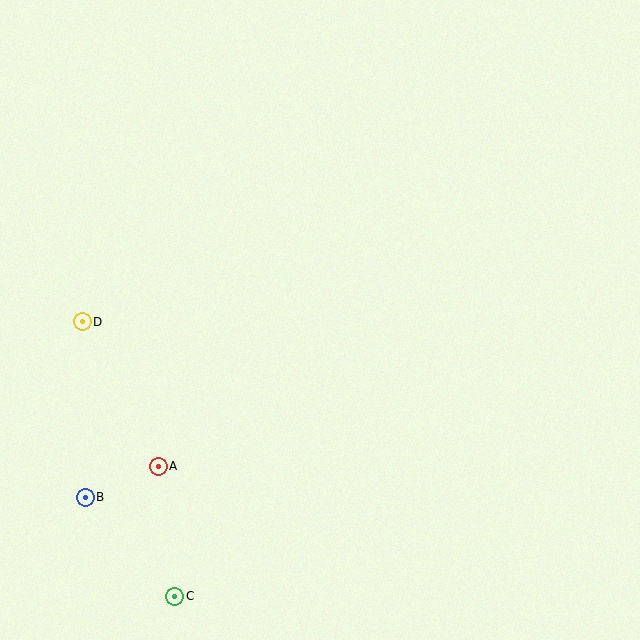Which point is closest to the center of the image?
Point A at (158, 466) is closest to the center.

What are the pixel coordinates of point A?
Point A is at (158, 466).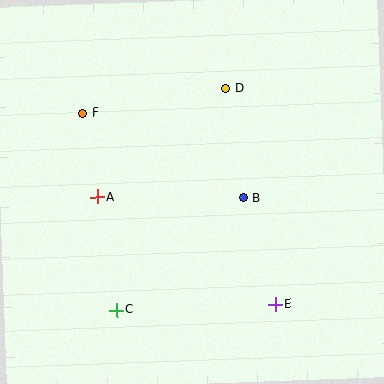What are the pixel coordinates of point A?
Point A is at (97, 197).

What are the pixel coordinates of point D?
Point D is at (226, 88).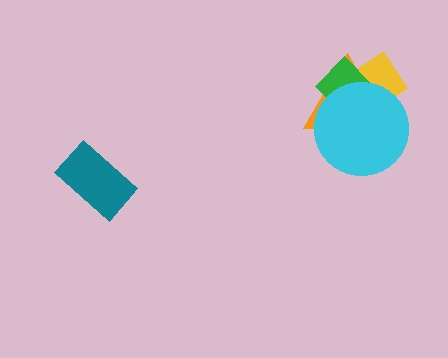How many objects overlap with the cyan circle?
3 objects overlap with the cyan circle.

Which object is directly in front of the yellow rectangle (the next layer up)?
The green diamond is directly in front of the yellow rectangle.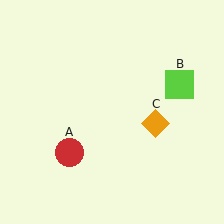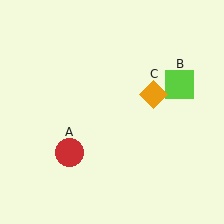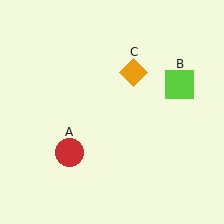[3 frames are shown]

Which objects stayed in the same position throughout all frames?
Red circle (object A) and lime square (object B) remained stationary.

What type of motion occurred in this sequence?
The orange diamond (object C) rotated counterclockwise around the center of the scene.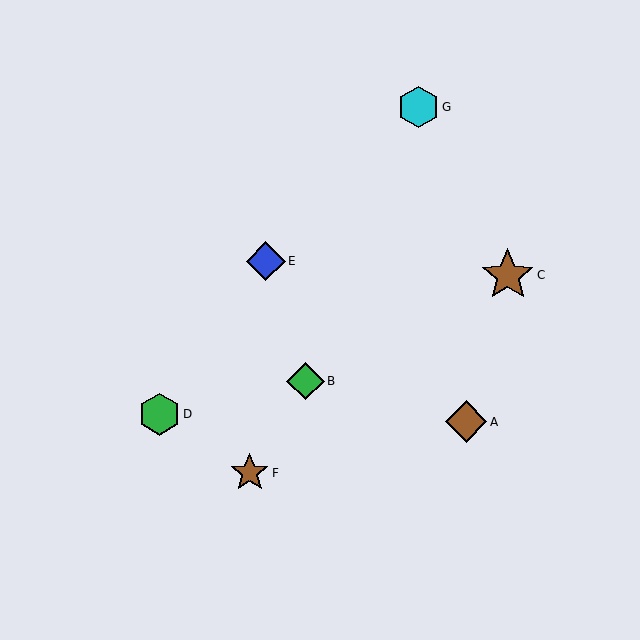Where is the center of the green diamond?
The center of the green diamond is at (305, 381).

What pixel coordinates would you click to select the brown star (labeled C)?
Click at (508, 275) to select the brown star C.